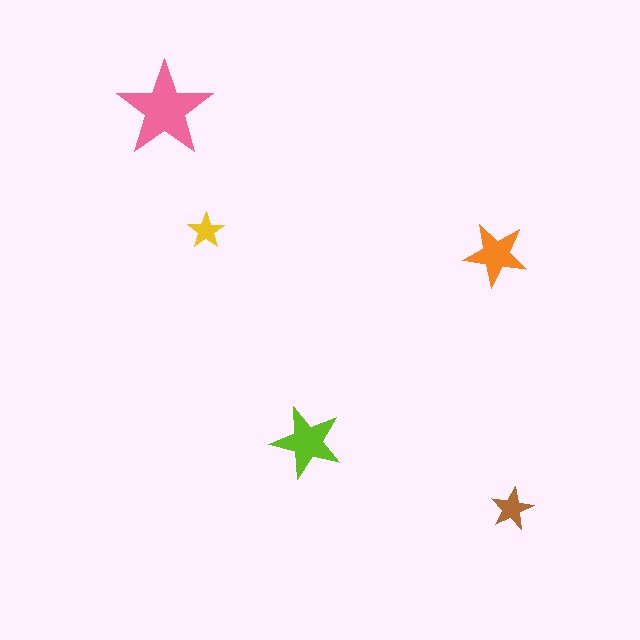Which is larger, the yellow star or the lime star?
The lime one.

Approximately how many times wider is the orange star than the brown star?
About 1.5 times wider.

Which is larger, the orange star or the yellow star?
The orange one.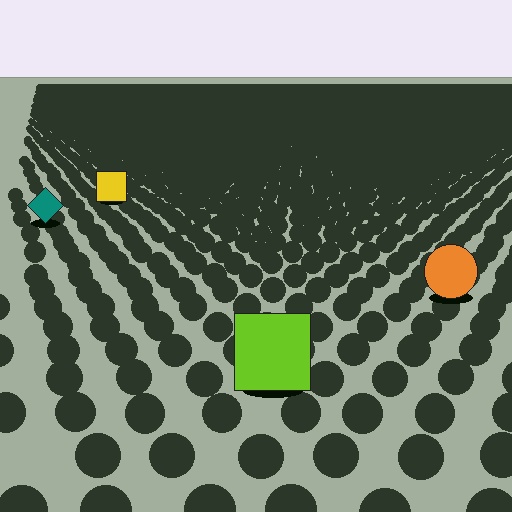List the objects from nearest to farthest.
From nearest to farthest: the lime square, the orange circle, the teal diamond, the yellow square.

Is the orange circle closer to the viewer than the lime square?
No. The lime square is closer — you can tell from the texture gradient: the ground texture is coarser near it.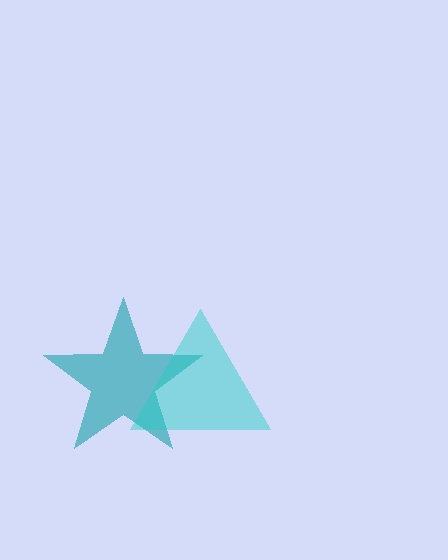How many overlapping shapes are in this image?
There are 2 overlapping shapes in the image.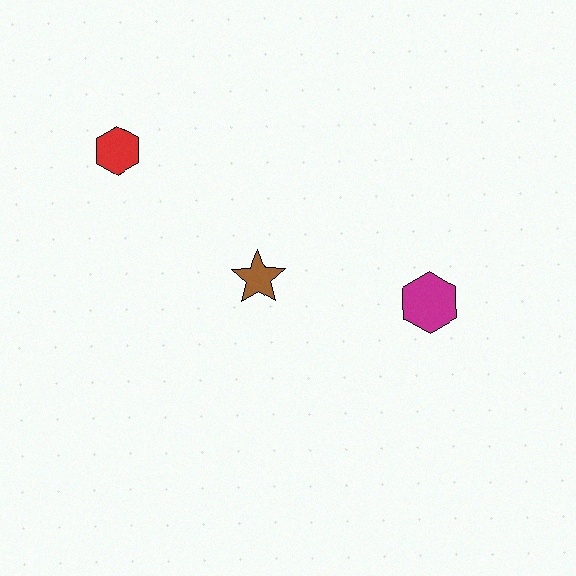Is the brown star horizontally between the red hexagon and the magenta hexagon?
Yes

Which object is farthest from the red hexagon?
The magenta hexagon is farthest from the red hexagon.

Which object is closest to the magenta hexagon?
The brown star is closest to the magenta hexagon.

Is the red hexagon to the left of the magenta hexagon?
Yes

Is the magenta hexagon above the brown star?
No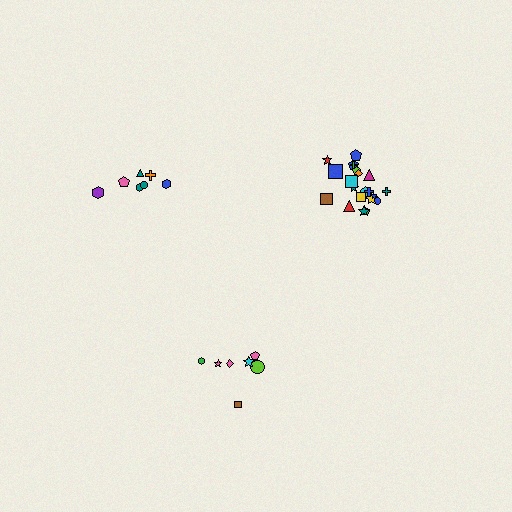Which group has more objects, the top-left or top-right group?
The top-right group.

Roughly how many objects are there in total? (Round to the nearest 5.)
Roughly 35 objects in total.